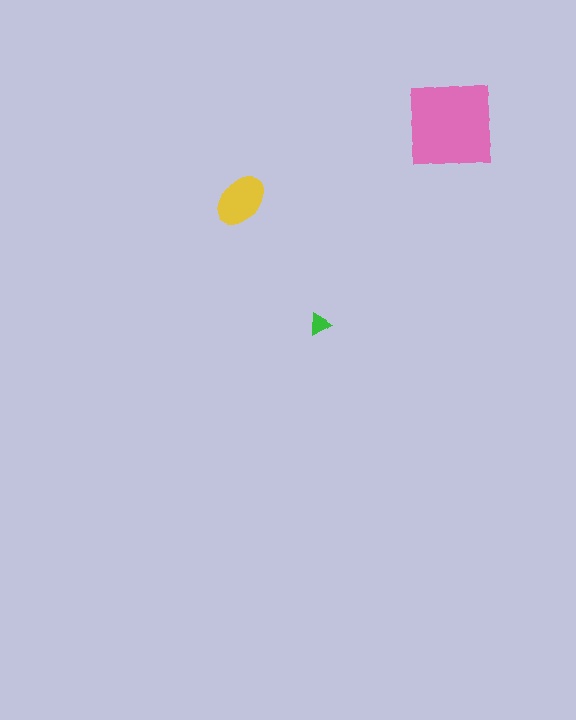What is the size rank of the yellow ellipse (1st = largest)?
2nd.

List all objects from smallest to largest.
The green triangle, the yellow ellipse, the pink square.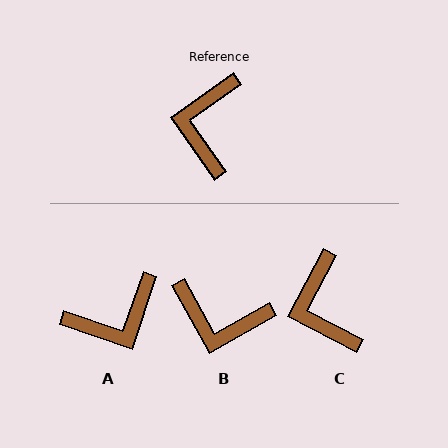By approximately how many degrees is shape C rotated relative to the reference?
Approximately 27 degrees counter-clockwise.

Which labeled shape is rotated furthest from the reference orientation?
A, about 126 degrees away.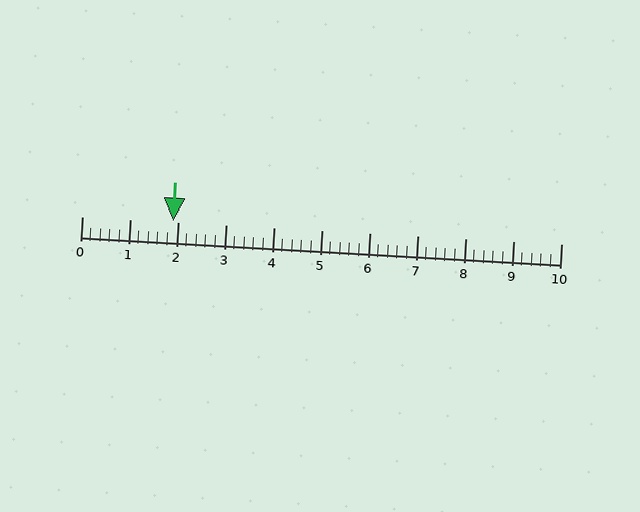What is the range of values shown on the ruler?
The ruler shows values from 0 to 10.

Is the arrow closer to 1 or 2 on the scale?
The arrow is closer to 2.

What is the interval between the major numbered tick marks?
The major tick marks are spaced 1 units apart.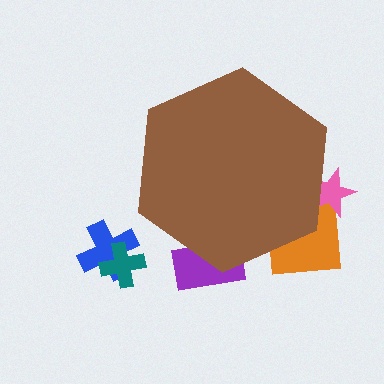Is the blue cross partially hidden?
No, the blue cross is fully visible.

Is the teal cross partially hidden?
No, the teal cross is fully visible.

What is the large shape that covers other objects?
A brown hexagon.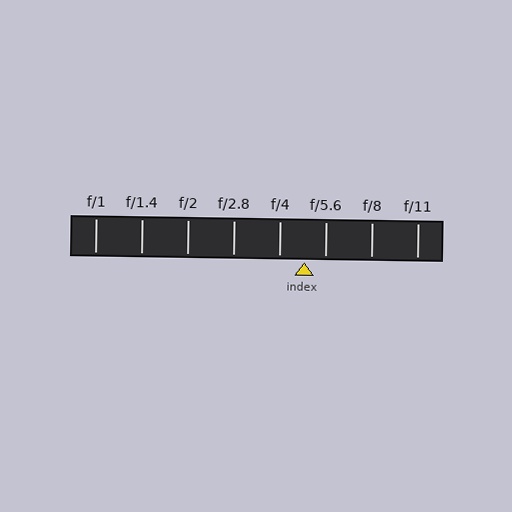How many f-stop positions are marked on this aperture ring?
There are 8 f-stop positions marked.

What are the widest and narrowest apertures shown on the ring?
The widest aperture shown is f/1 and the narrowest is f/11.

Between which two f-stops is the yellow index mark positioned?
The index mark is between f/4 and f/5.6.